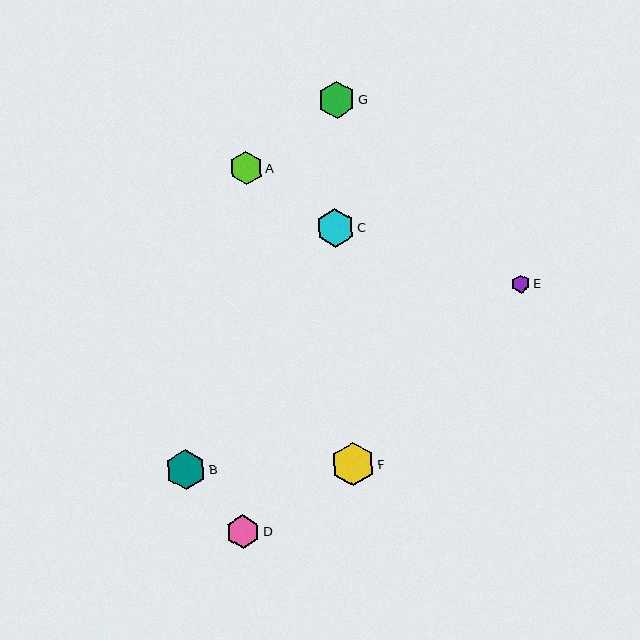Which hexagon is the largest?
Hexagon F is the largest with a size of approximately 44 pixels.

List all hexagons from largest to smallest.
From largest to smallest: F, B, C, G, D, A, E.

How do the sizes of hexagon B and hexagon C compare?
Hexagon B and hexagon C are approximately the same size.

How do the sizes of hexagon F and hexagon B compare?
Hexagon F and hexagon B are approximately the same size.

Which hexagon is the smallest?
Hexagon E is the smallest with a size of approximately 18 pixels.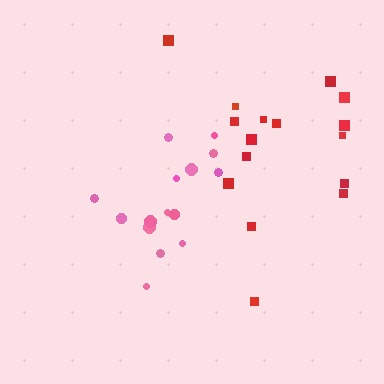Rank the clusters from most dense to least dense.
pink, red.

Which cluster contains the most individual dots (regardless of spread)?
Red (16).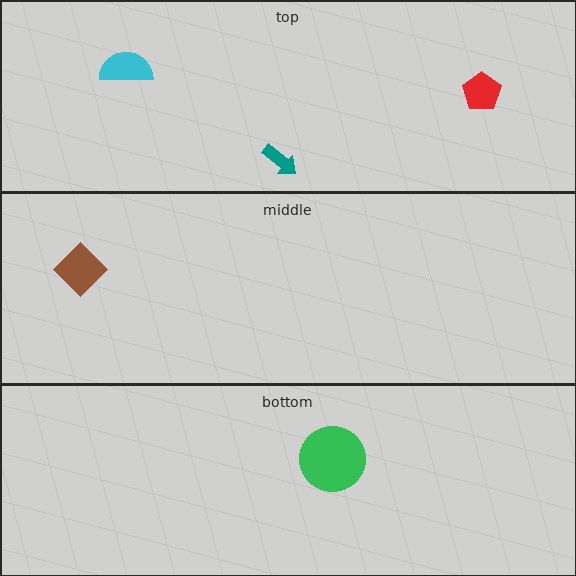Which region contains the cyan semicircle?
The top region.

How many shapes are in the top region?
3.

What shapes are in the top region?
The cyan semicircle, the teal arrow, the red pentagon.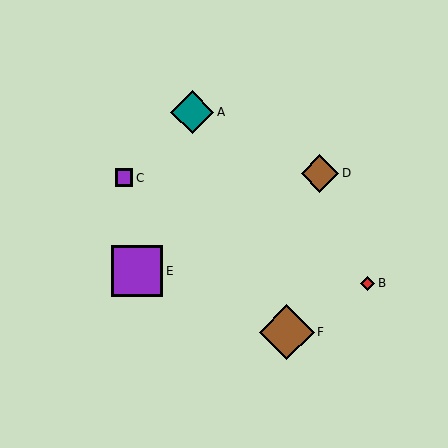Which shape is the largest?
The brown diamond (labeled F) is the largest.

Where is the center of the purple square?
The center of the purple square is at (137, 271).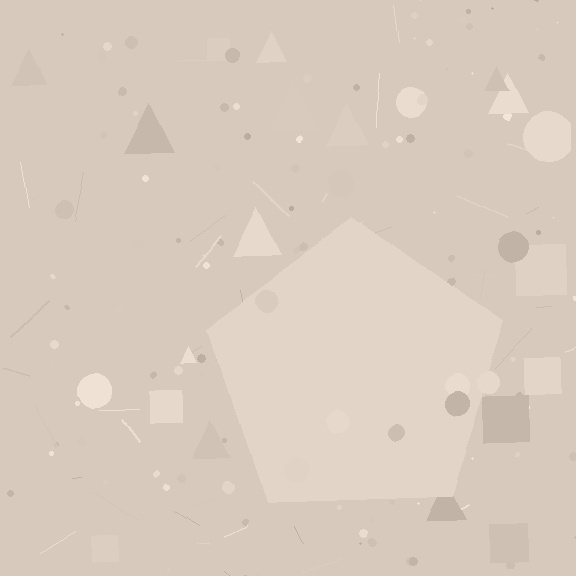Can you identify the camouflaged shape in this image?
The camouflaged shape is a pentagon.